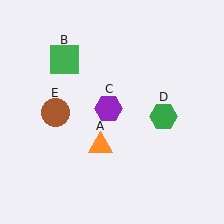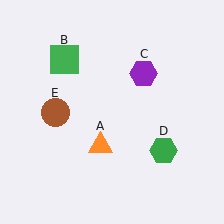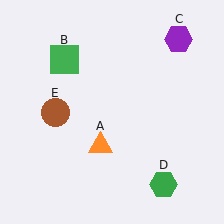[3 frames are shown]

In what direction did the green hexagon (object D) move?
The green hexagon (object D) moved down.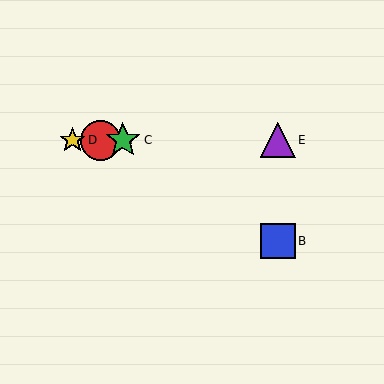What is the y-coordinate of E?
Object E is at y≈140.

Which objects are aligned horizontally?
Objects A, C, D, E are aligned horizontally.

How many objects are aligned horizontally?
4 objects (A, C, D, E) are aligned horizontally.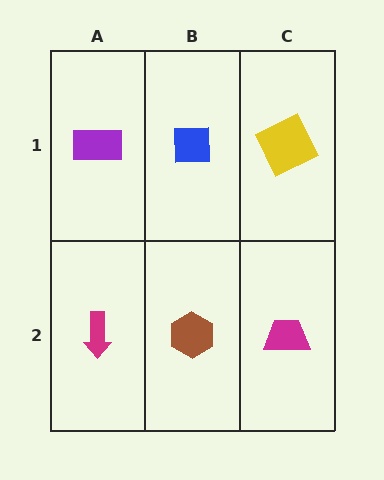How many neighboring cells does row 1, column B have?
3.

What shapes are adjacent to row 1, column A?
A magenta arrow (row 2, column A), a blue square (row 1, column B).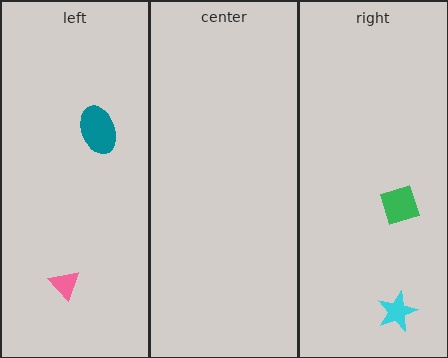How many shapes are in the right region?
2.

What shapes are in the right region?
The green diamond, the cyan star.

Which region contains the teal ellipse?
The left region.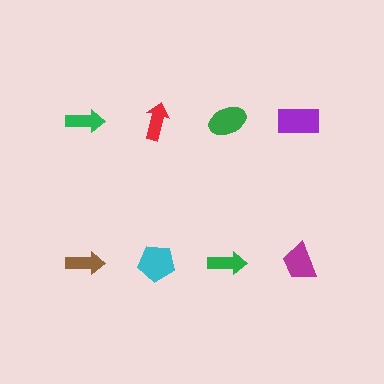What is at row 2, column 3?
A green arrow.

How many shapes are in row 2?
4 shapes.